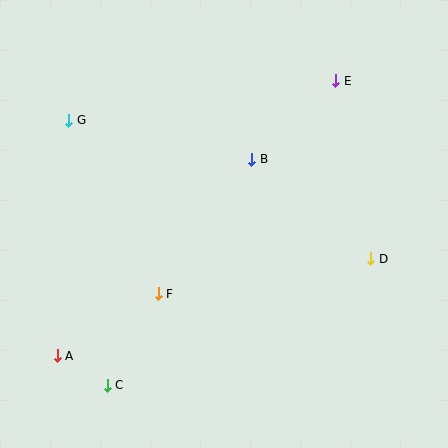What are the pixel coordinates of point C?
Point C is at (107, 385).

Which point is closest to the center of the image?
Point B at (252, 159) is closest to the center.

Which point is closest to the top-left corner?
Point G is closest to the top-left corner.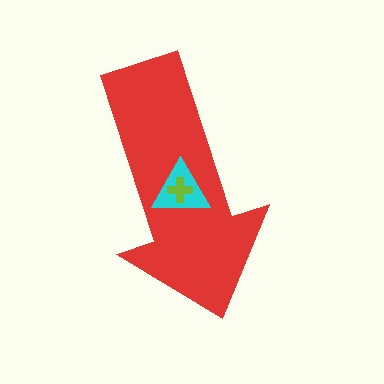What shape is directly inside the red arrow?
The cyan triangle.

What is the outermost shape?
The red arrow.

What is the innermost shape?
The lime cross.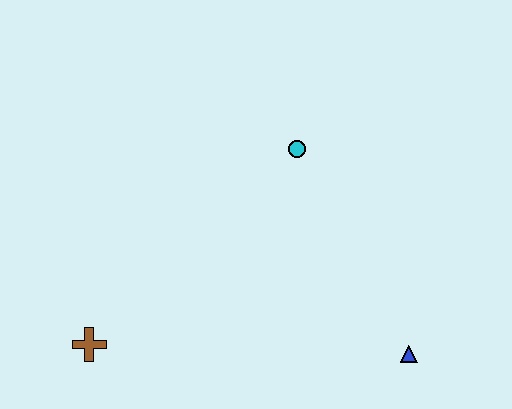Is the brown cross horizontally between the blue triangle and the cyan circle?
No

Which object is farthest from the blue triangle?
The brown cross is farthest from the blue triangle.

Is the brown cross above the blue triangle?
Yes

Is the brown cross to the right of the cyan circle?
No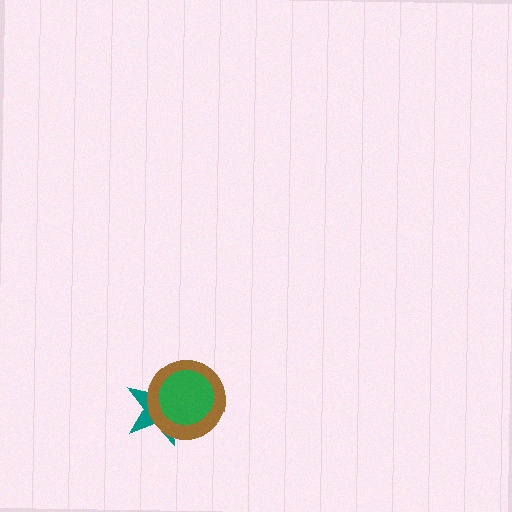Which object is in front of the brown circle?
The green circle is in front of the brown circle.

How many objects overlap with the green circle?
2 objects overlap with the green circle.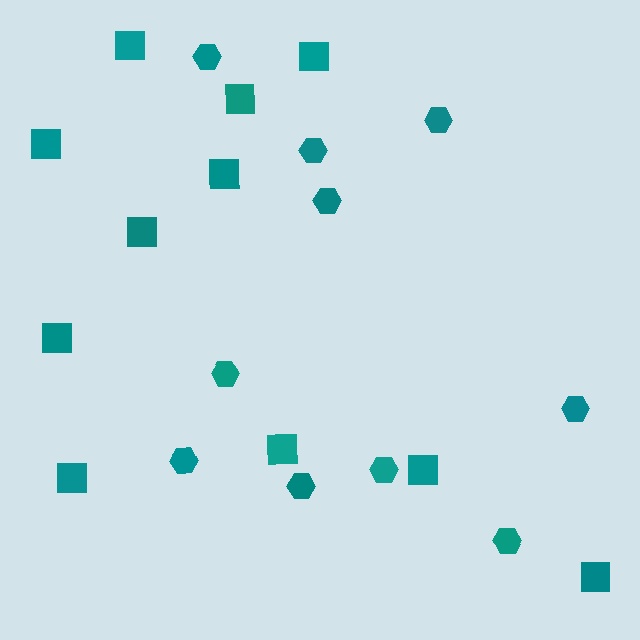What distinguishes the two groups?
There are 2 groups: one group of squares (11) and one group of hexagons (10).